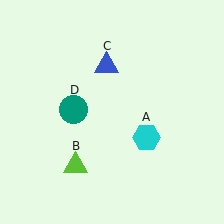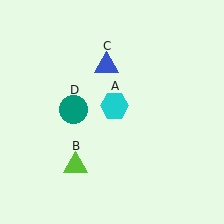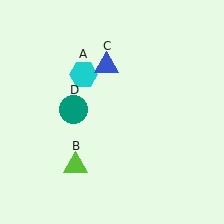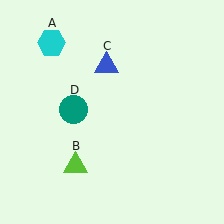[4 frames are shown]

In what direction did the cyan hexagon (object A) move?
The cyan hexagon (object A) moved up and to the left.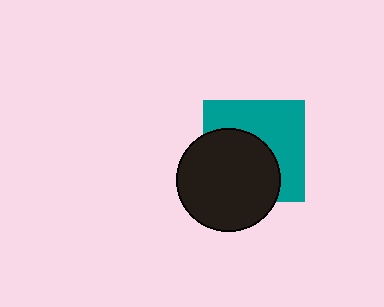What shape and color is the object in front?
The object in front is a black circle.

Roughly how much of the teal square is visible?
About half of it is visible (roughly 52%).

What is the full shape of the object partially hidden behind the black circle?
The partially hidden object is a teal square.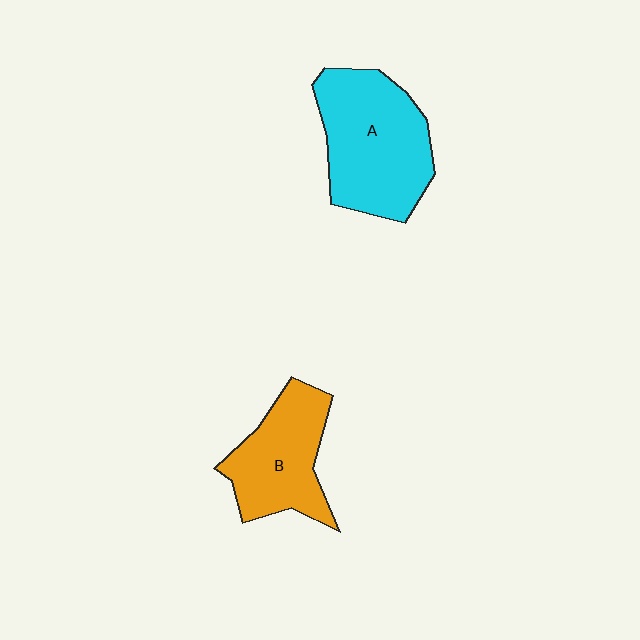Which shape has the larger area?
Shape A (cyan).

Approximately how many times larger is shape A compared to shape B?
Approximately 1.4 times.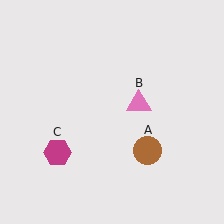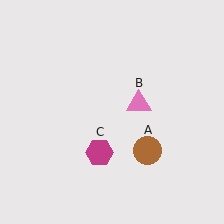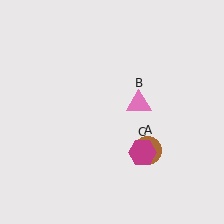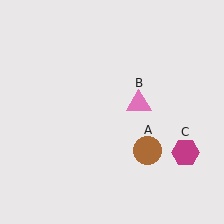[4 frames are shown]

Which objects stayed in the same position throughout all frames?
Brown circle (object A) and pink triangle (object B) remained stationary.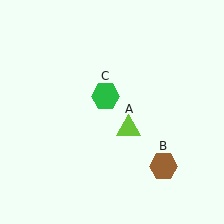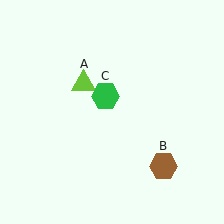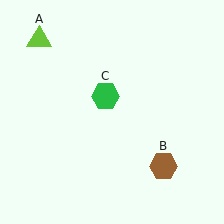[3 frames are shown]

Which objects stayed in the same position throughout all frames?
Brown hexagon (object B) and green hexagon (object C) remained stationary.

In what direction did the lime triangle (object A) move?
The lime triangle (object A) moved up and to the left.